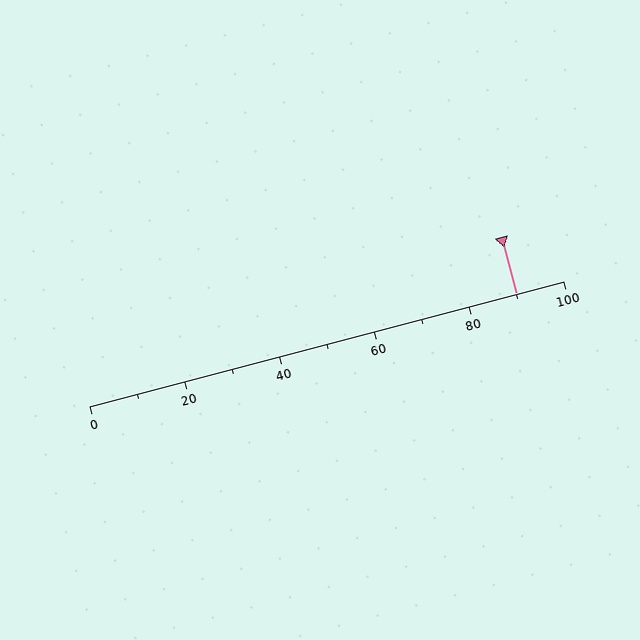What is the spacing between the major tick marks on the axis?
The major ticks are spaced 20 apart.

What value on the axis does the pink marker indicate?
The marker indicates approximately 90.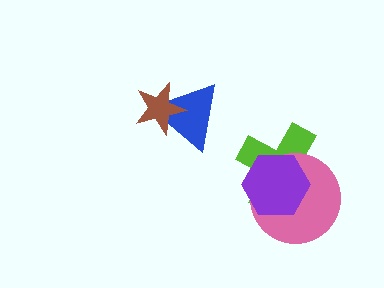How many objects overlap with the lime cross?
2 objects overlap with the lime cross.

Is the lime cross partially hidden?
Yes, it is partially covered by another shape.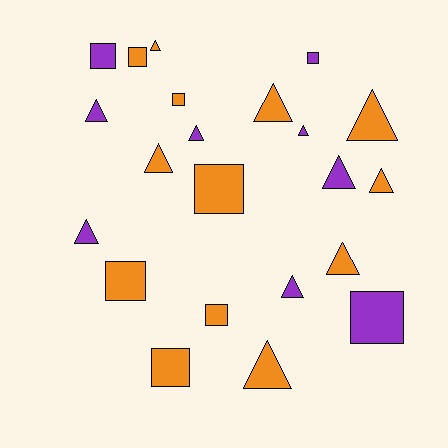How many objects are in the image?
There are 22 objects.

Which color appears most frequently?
Orange, with 13 objects.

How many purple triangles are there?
There are 6 purple triangles.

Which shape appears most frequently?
Triangle, with 13 objects.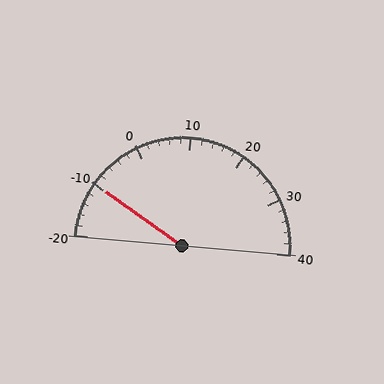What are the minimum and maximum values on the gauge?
The gauge ranges from -20 to 40.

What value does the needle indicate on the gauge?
The needle indicates approximately -10.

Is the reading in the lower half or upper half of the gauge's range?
The reading is in the lower half of the range (-20 to 40).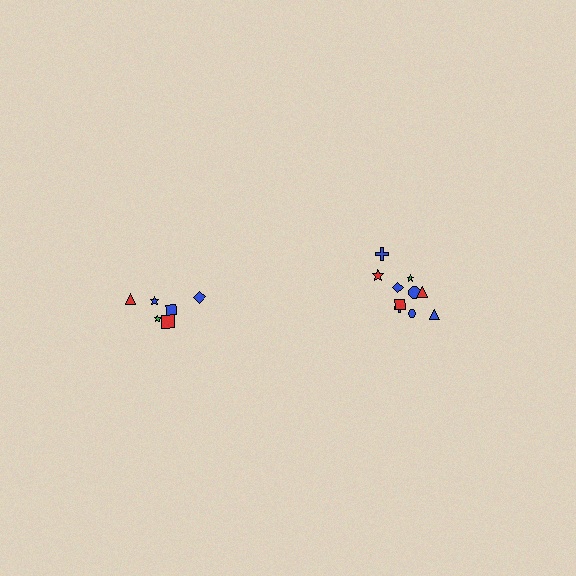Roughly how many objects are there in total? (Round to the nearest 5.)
Roughly 15 objects in total.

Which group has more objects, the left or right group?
The right group.